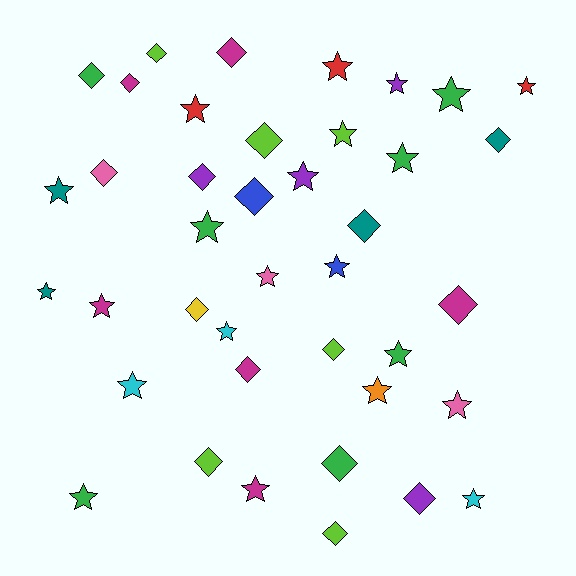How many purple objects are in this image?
There are 4 purple objects.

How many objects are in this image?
There are 40 objects.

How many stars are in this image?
There are 22 stars.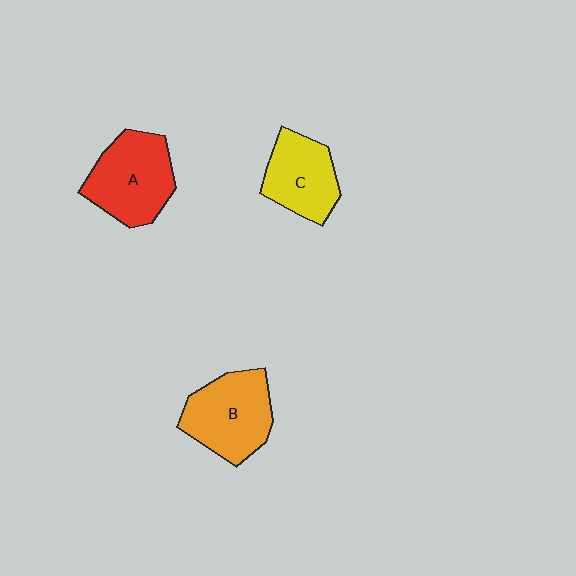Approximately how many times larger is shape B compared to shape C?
Approximately 1.2 times.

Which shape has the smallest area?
Shape C (yellow).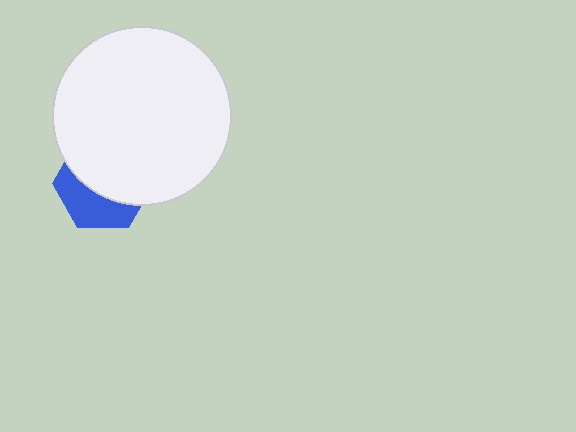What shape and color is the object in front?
The object in front is a white circle.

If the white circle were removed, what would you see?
You would see the complete blue hexagon.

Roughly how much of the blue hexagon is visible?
A small part of it is visible (roughly 39%).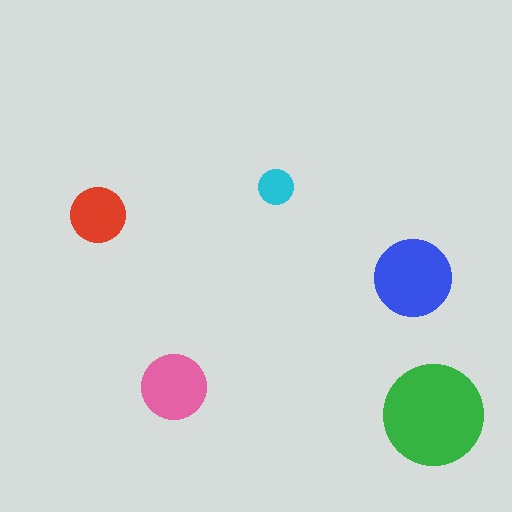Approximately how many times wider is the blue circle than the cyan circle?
About 2 times wider.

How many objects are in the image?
There are 5 objects in the image.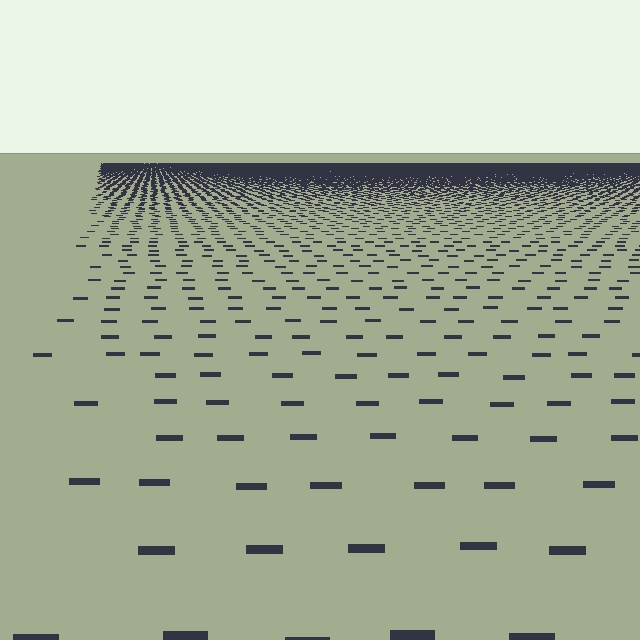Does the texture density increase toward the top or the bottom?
Density increases toward the top.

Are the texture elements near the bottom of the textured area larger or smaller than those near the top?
Larger. Near the bottom, elements are closer to the viewer and appear at a bigger on-screen size.